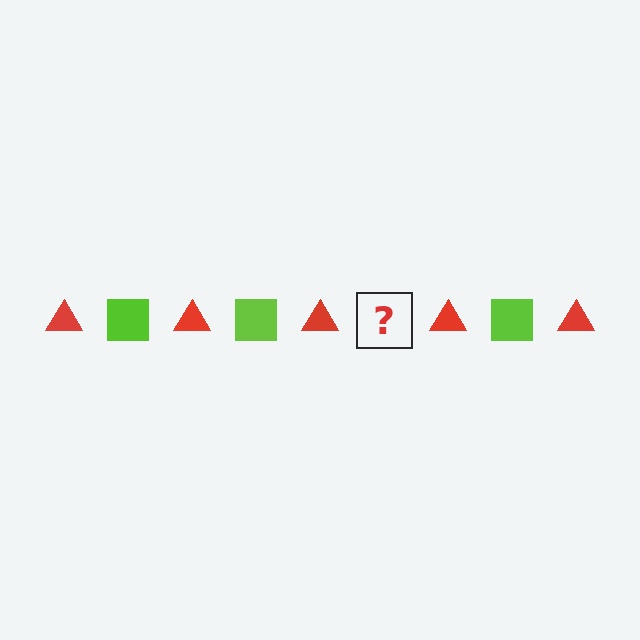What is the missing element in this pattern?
The missing element is a lime square.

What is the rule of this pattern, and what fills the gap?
The rule is that the pattern alternates between red triangle and lime square. The gap should be filled with a lime square.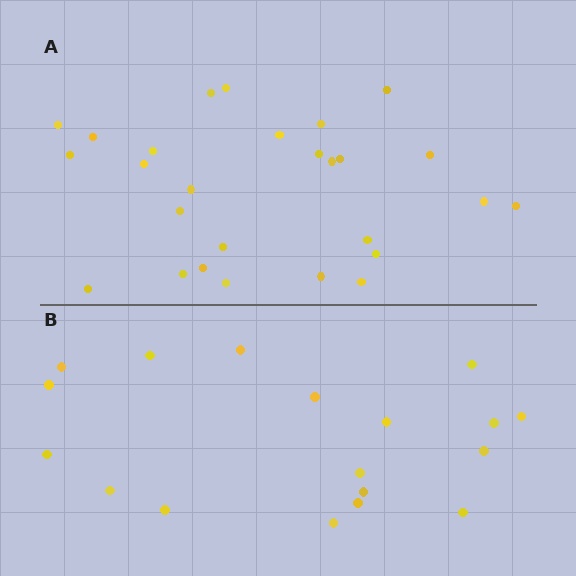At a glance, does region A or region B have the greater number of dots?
Region A (the top region) has more dots.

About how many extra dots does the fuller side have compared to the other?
Region A has roughly 8 or so more dots than region B.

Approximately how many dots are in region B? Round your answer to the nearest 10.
About 20 dots. (The exact count is 18, which rounds to 20.)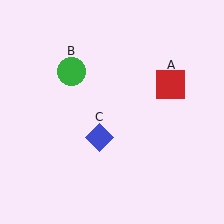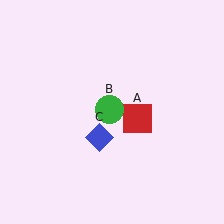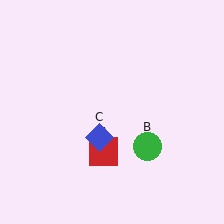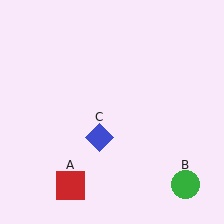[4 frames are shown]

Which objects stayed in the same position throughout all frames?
Blue diamond (object C) remained stationary.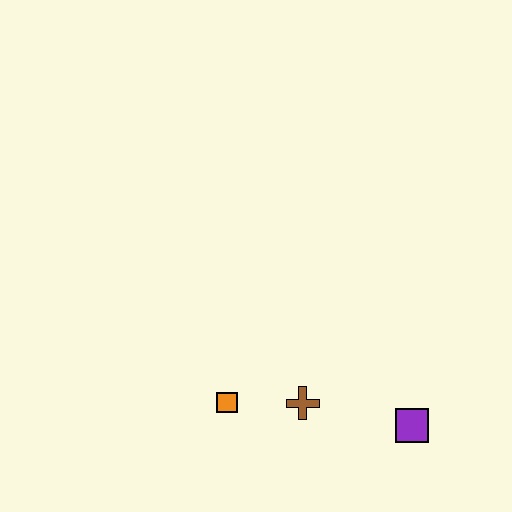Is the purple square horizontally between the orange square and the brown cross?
No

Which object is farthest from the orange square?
The purple square is farthest from the orange square.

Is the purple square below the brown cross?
Yes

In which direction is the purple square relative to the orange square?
The purple square is to the right of the orange square.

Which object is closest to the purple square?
The brown cross is closest to the purple square.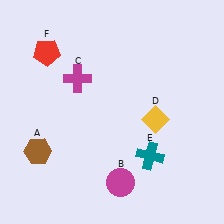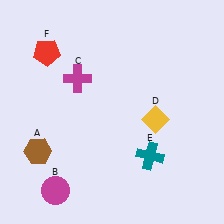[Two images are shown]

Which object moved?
The magenta circle (B) moved left.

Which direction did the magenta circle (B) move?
The magenta circle (B) moved left.